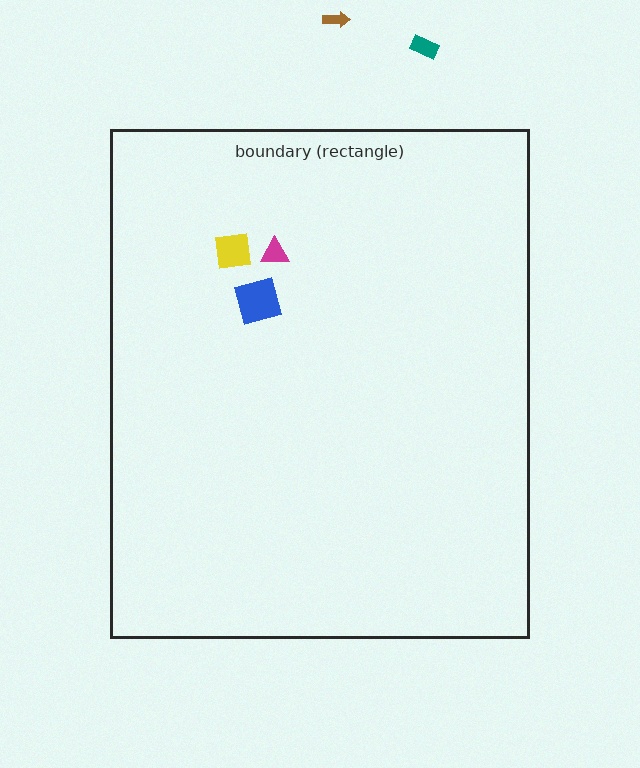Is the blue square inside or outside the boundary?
Inside.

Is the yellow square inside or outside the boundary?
Inside.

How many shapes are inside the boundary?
3 inside, 2 outside.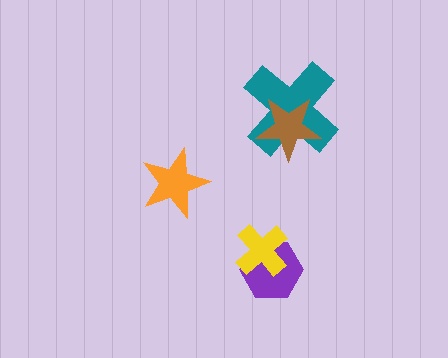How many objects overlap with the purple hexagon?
1 object overlaps with the purple hexagon.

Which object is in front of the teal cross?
The brown star is in front of the teal cross.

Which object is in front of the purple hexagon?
The yellow cross is in front of the purple hexagon.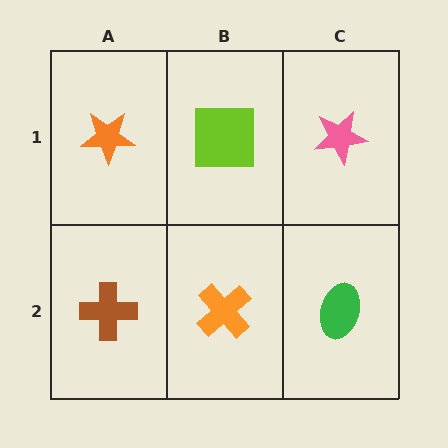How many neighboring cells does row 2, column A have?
2.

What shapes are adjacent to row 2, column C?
A pink star (row 1, column C), an orange cross (row 2, column B).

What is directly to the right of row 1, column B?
A pink star.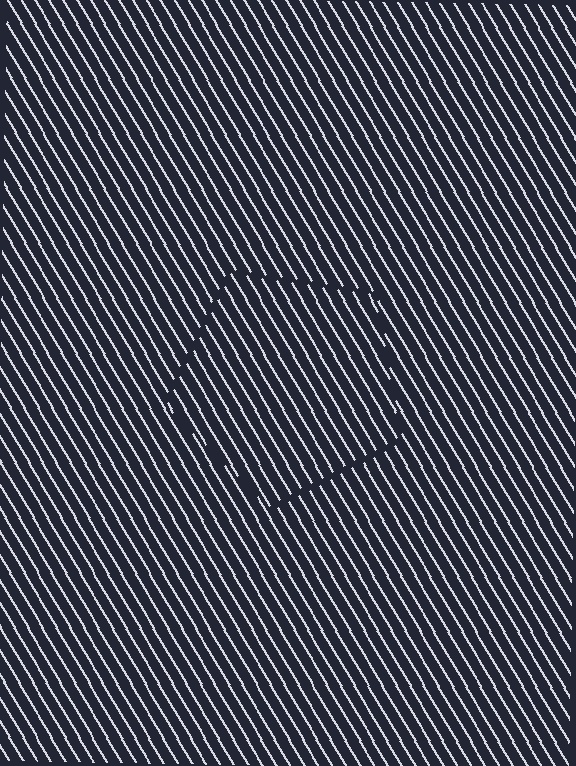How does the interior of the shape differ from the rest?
The interior of the shape contains the same grating, shifted by half a period — the contour is defined by the phase discontinuity where line-ends from the inner and outer gratings abut.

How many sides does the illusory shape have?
5 sides — the line-ends trace a pentagon.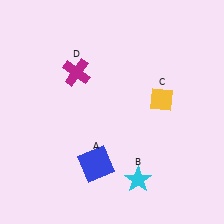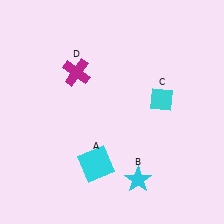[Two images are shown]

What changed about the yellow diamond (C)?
In Image 1, C is yellow. In Image 2, it changed to cyan.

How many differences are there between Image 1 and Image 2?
There are 2 differences between the two images.